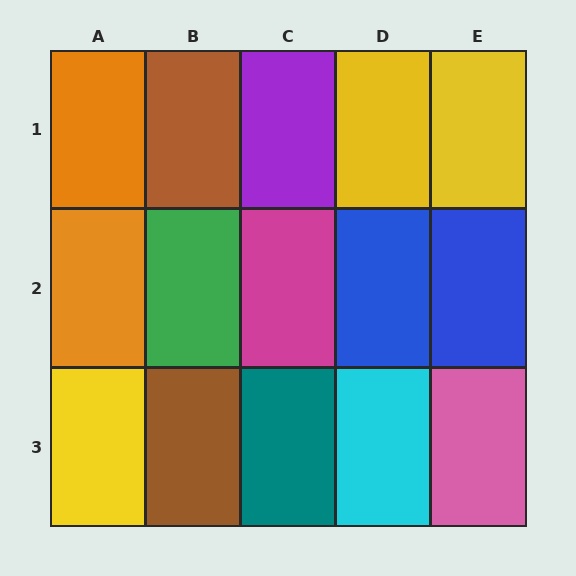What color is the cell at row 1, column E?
Yellow.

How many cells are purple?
1 cell is purple.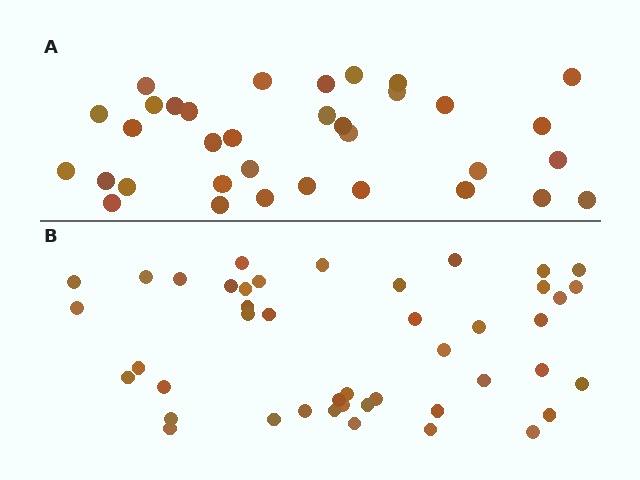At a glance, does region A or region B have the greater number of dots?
Region B (the bottom region) has more dots.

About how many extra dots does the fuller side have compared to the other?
Region B has roughly 10 or so more dots than region A.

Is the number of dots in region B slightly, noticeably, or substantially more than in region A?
Region B has noticeably more, but not dramatically so. The ratio is roughly 1.3 to 1.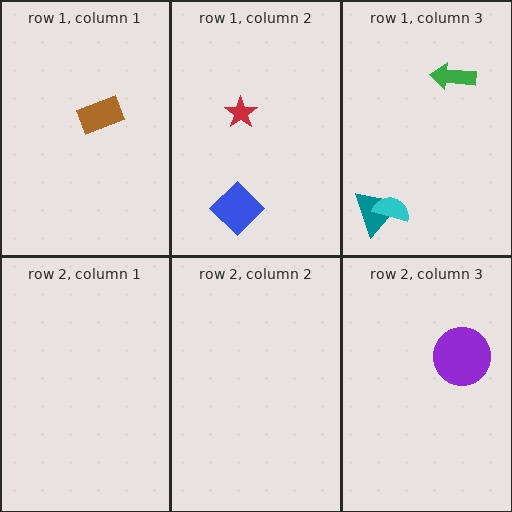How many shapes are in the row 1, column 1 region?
1.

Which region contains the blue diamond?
The row 1, column 2 region.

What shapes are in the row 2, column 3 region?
The purple circle.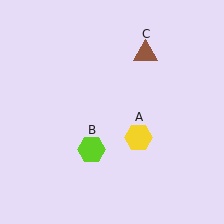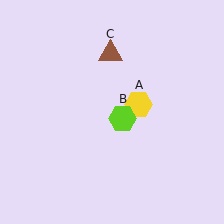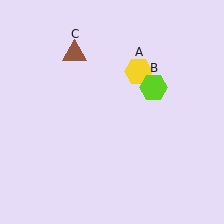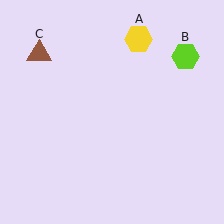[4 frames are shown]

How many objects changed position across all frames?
3 objects changed position: yellow hexagon (object A), lime hexagon (object B), brown triangle (object C).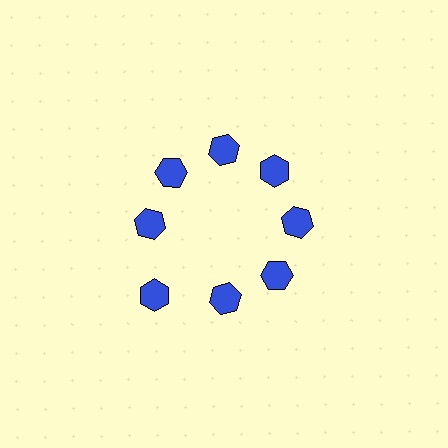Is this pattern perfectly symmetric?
No. The 8 blue hexagons are arranged in a ring, but one element near the 8 o'clock position is pushed outward from the center, breaking the 8-fold rotational symmetry.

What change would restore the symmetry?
The symmetry would be restored by moving it inward, back onto the ring so that all 8 hexagons sit at equal angles and equal distance from the center.